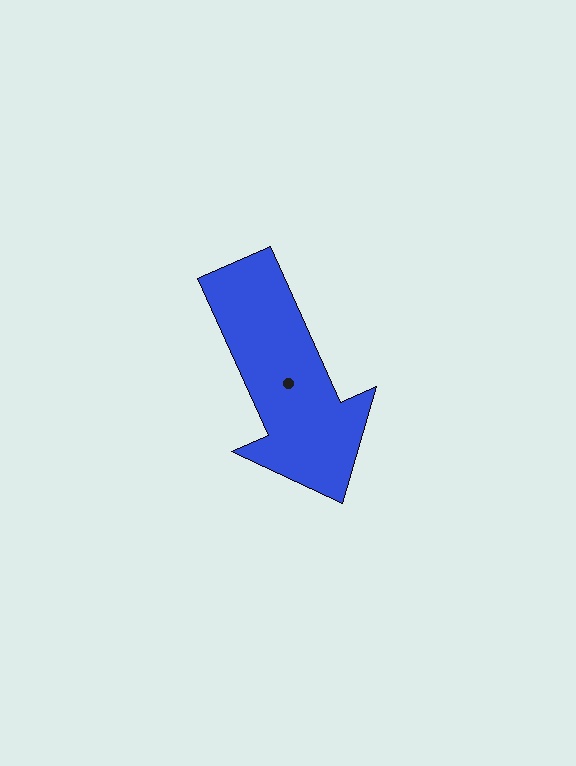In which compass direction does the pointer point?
Southeast.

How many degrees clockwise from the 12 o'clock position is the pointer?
Approximately 156 degrees.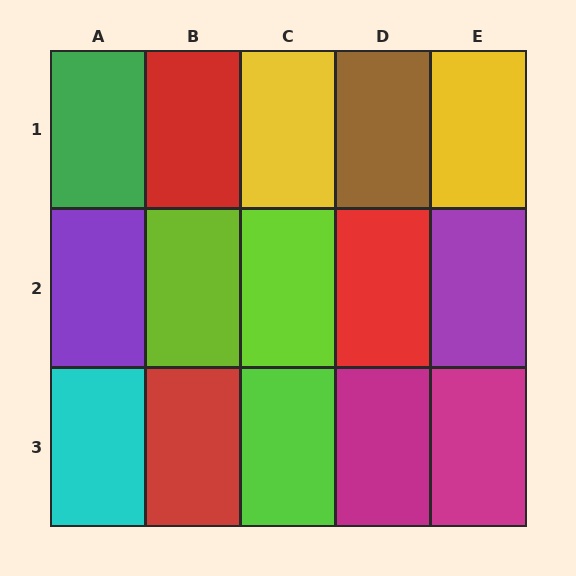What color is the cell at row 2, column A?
Purple.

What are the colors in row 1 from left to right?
Green, red, yellow, brown, yellow.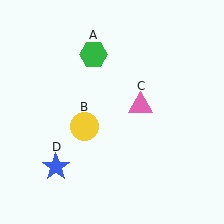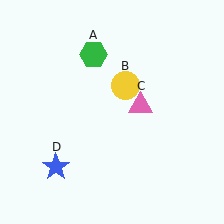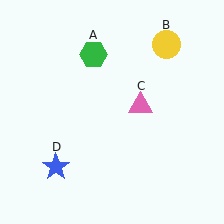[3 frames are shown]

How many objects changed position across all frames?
1 object changed position: yellow circle (object B).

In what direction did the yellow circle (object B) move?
The yellow circle (object B) moved up and to the right.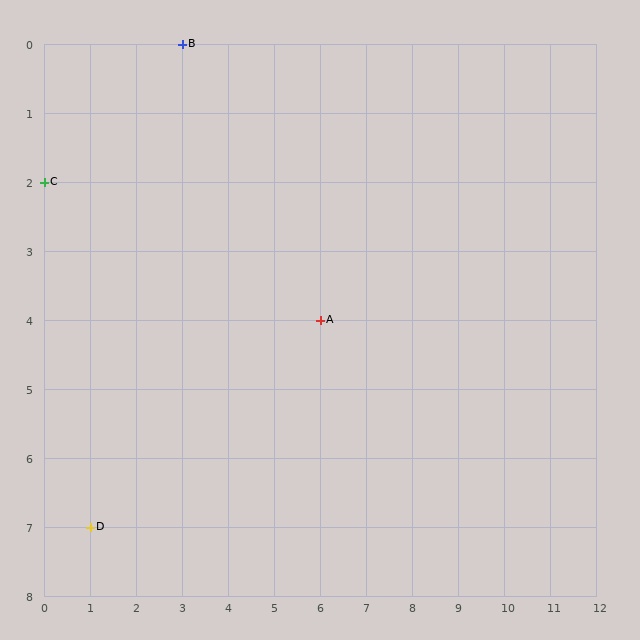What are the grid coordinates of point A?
Point A is at grid coordinates (6, 4).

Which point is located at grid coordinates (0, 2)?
Point C is at (0, 2).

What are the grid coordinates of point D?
Point D is at grid coordinates (1, 7).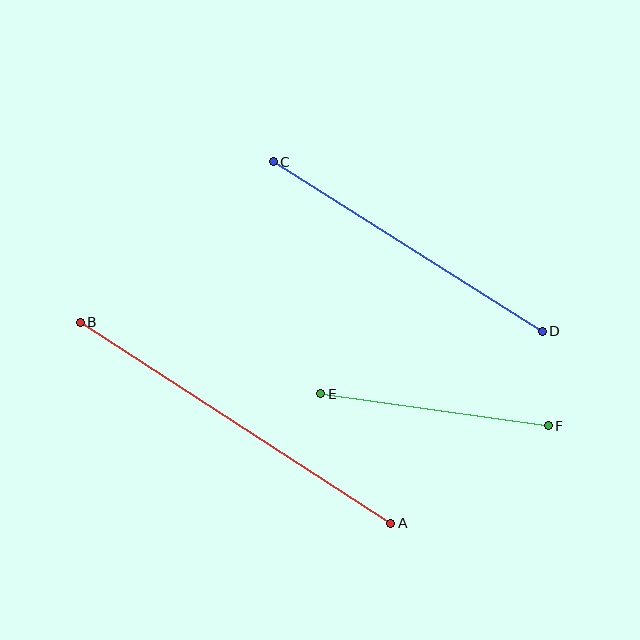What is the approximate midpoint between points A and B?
The midpoint is at approximately (235, 423) pixels.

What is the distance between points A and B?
The distance is approximately 370 pixels.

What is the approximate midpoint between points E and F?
The midpoint is at approximately (434, 410) pixels.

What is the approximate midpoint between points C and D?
The midpoint is at approximately (408, 247) pixels.